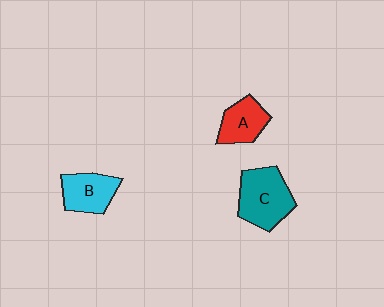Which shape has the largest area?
Shape C (teal).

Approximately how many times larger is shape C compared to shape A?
Approximately 1.6 times.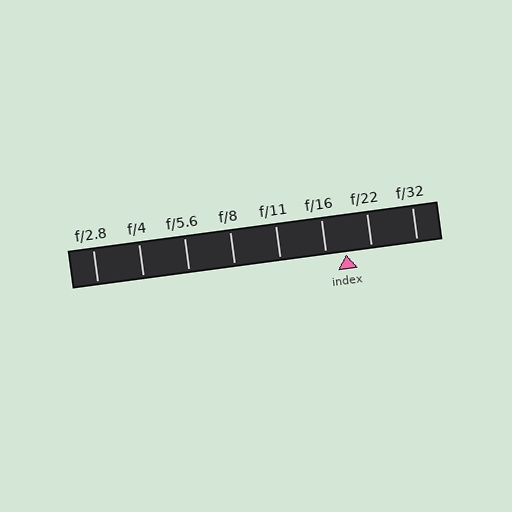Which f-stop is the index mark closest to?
The index mark is closest to f/16.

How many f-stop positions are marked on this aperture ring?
There are 8 f-stop positions marked.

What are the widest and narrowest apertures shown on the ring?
The widest aperture shown is f/2.8 and the narrowest is f/32.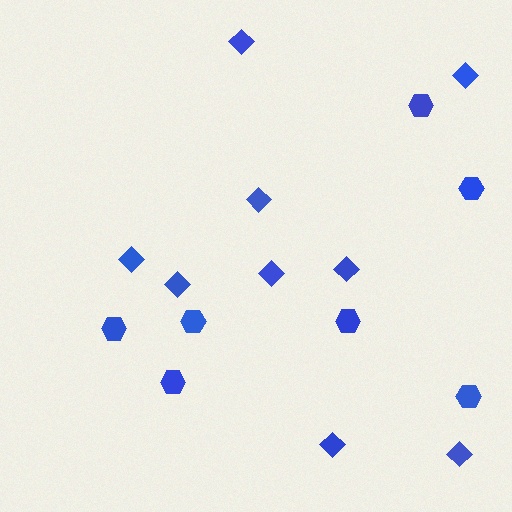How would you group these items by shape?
There are 2 groups: one group of diamonds (9) and one group of hexagons (7).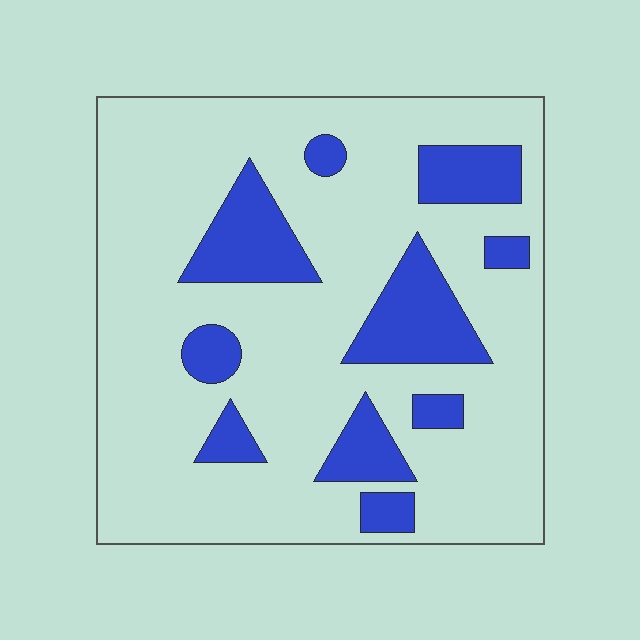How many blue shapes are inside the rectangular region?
10.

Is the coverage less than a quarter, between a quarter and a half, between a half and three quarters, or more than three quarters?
Less than a quarter.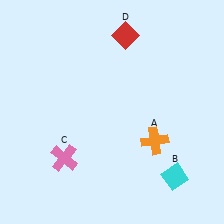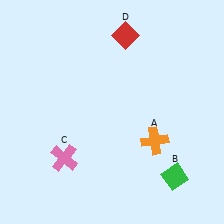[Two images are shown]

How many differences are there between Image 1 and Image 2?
There is 1 difference between the two images.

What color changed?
The diamond (B) changed from cyan in Image 1 to green in Image 2.